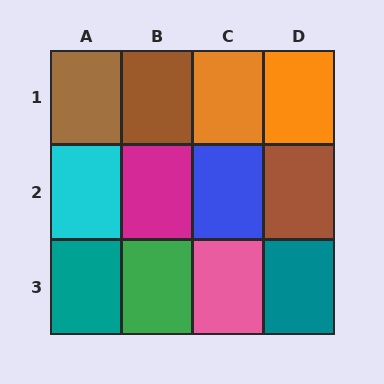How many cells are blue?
1 cell is blue.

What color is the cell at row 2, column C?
Blue.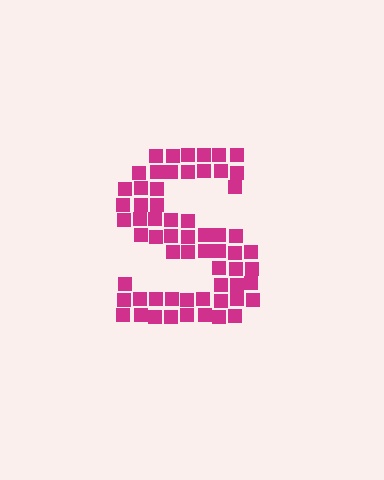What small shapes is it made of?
It is made of small squares.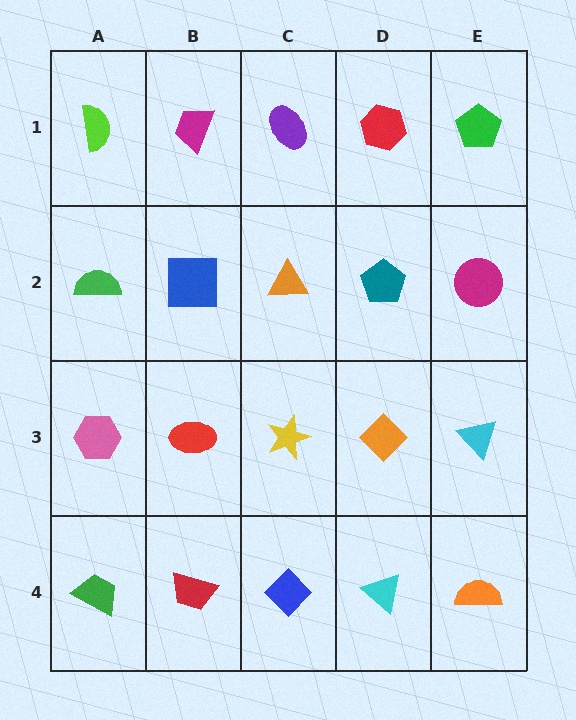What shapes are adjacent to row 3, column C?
An orange triangle (row 2, column C), a blue diamond (row 4, column C), a red ellipse (row 3, column B), an orange diamond (row 3, column D).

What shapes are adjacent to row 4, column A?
A pink hexagon (row 3, column A), a red trapezoid (row 4, column B).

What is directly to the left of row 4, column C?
A red trapezoid.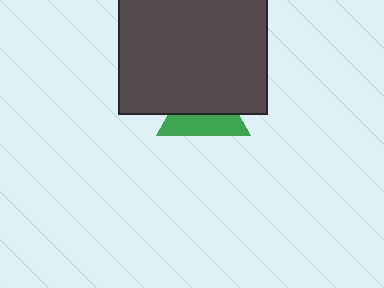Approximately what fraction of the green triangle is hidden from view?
Roughly 58% of the green triangle is hidden behind the dark gray square.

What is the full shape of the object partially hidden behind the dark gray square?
The partially hidden object is a green triangle.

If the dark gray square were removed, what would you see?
You would see the complete green triangle.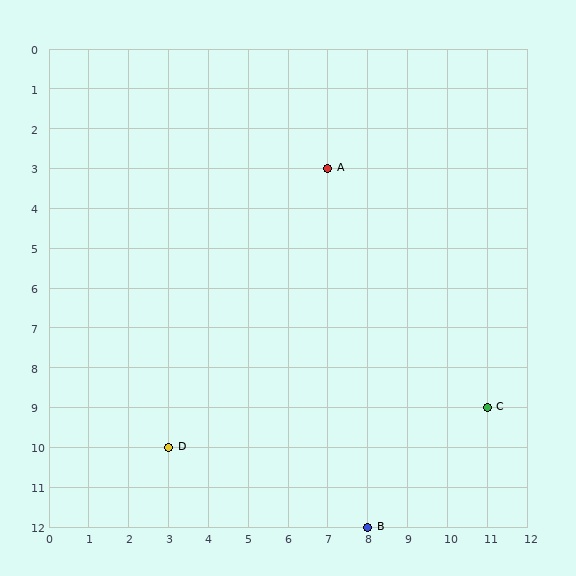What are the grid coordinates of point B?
Point B is at grid coordinates (8, 12).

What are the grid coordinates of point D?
Point D is at grid coordinates (3, 10).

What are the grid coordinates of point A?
Point A is at grid coordinates (7, 3).